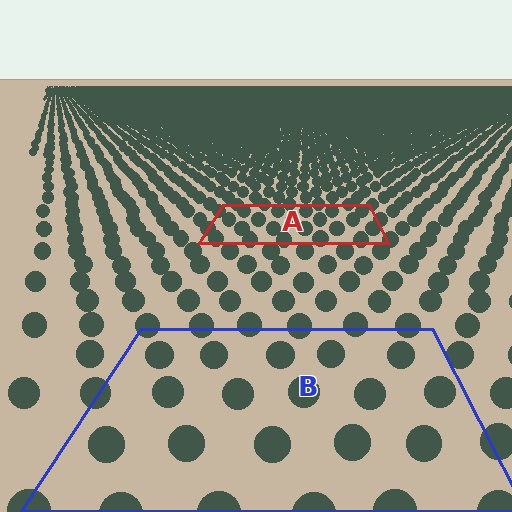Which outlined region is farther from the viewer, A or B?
Region A is farther from the viewer — the texture elements inside it appear smaller and more densely packed.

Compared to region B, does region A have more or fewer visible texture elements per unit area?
Region A has more texture elements per unit area — they are packed more densely because it is farther away.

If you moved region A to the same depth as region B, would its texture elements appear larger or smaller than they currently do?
They would appear larger. At a closer depth, the same texture elements are projected at a bigger on-screen size.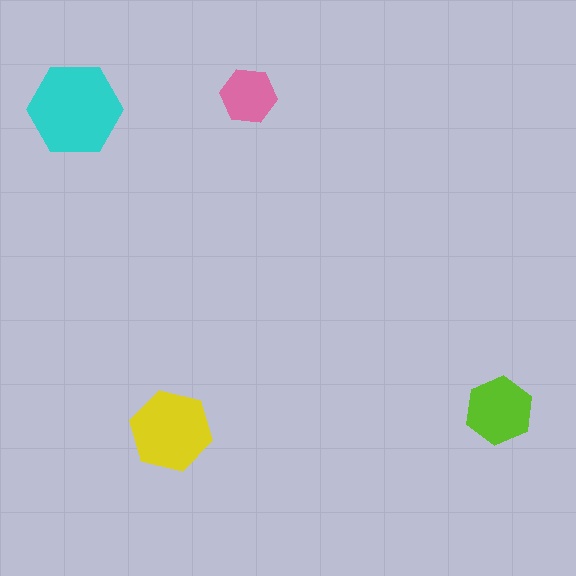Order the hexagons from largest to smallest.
the cyan one, the yellow one, the lime one, the pink one.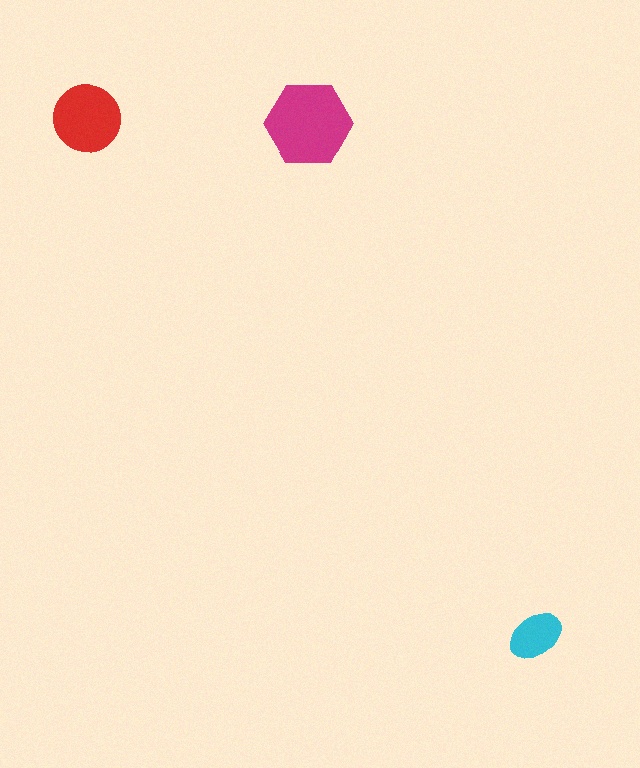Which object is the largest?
The magenta hexagon.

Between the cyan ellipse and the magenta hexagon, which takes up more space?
The magenta hexagon.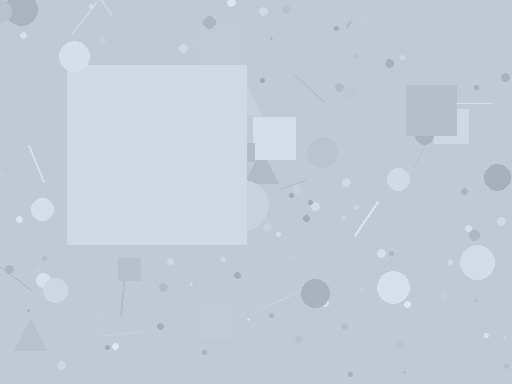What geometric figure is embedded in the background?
A square is embedded in the background.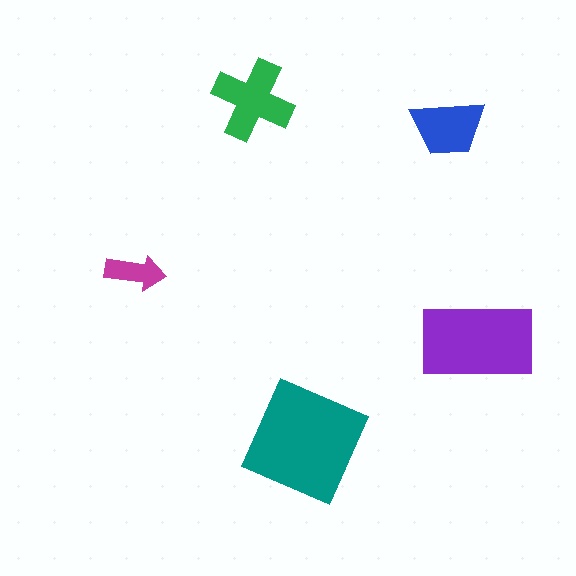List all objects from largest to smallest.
The teal square, the purple rectangle, the green cross, the blue trapezoid, the magenta arrow.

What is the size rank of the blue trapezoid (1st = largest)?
4th.